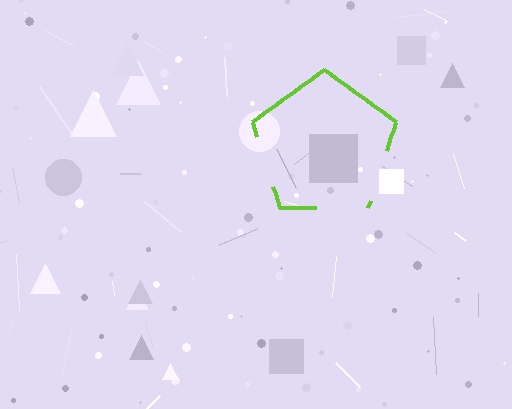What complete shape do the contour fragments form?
The contour fragments form a pentagon.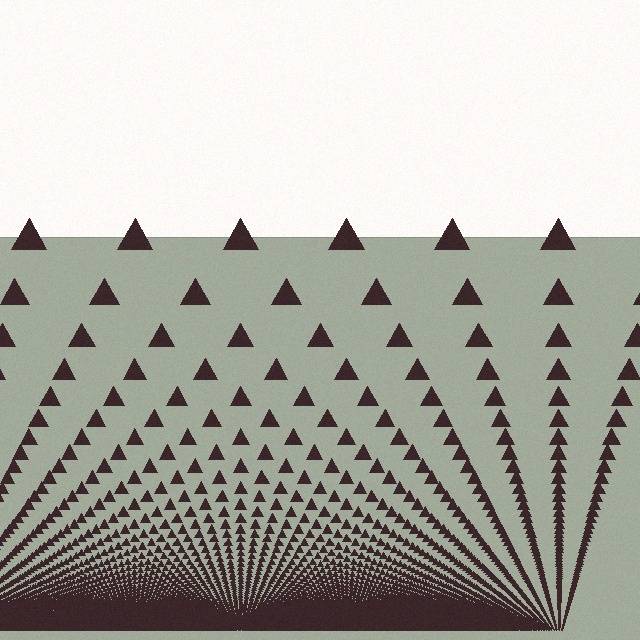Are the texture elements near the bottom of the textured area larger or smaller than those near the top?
Smaller. The gradient is inverted — elements near the bottom are smaller and denser.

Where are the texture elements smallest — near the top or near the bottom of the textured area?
Near the bottom.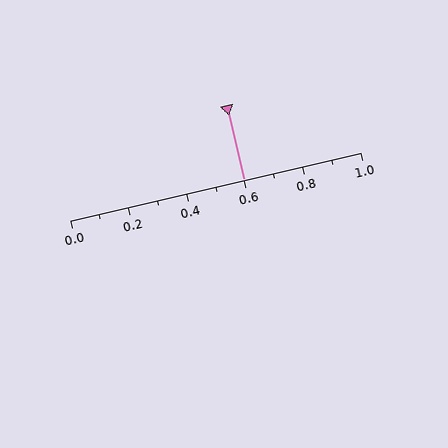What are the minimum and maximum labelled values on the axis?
The axis runs from 0.0 to 1.0.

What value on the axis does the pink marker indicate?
The marker indicates approximately 0.6.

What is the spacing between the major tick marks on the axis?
The major ticks are spaced 0.2 apart.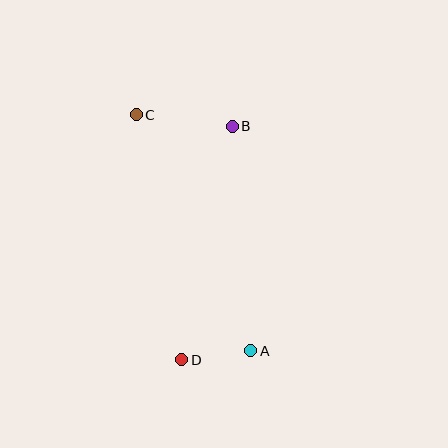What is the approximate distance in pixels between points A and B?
The distance between A and B is approximately 225 pixels.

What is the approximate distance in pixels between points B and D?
The distance between B and D is approximately 239 pixels.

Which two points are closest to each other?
Points A and D are closest to each other.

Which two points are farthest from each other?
Points A and C are farthest from each other.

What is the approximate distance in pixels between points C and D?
The distance between C and D is approximately 249 pixels.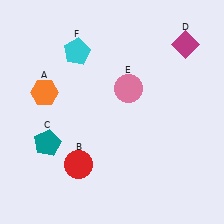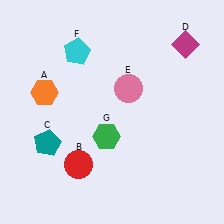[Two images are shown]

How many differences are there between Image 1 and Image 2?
There is 1 difference between the two images.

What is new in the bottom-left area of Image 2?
A green hexagon (G) was added in the bottom-left area of Image 2.